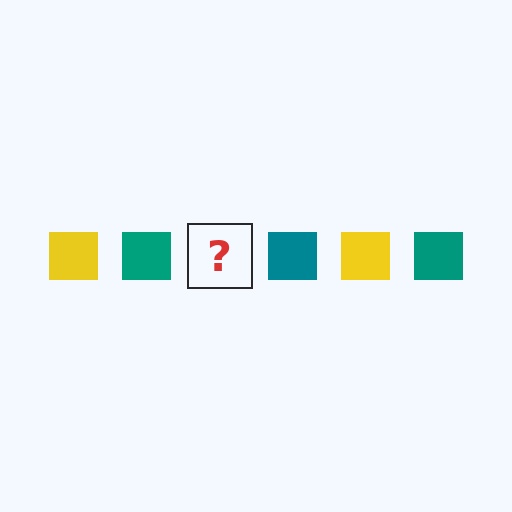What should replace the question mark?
The question mark should be replaced with a yellow square.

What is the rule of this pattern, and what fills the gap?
The rule is that the pattern cycles through yellow, teal squares. The gap should be filled with a yellow square.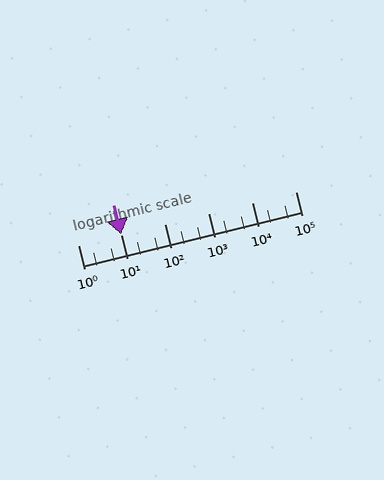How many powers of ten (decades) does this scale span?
The scale spans 5 decades, from 1 to 100000.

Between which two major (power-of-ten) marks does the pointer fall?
The pointer is between 10 and 100.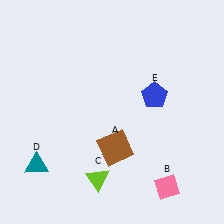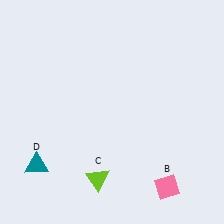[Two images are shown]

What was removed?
The brown square (A), the blue pentagon (E) were removed in Image 2.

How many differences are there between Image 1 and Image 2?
There are 2 differences between the two images.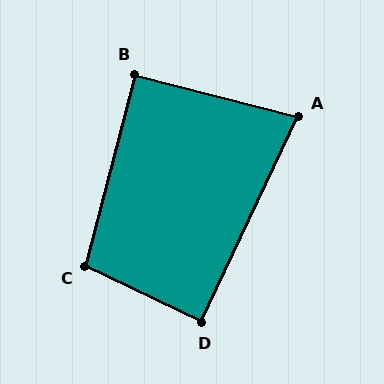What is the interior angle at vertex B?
Approximately 90 degrees (approximately right).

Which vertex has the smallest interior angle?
A, at approximately 79 degrees.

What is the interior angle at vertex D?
Approximately 90 degrees (approximately right).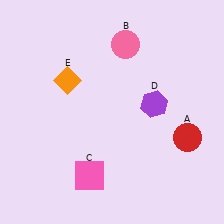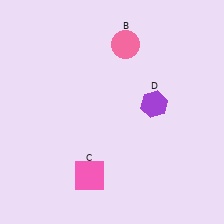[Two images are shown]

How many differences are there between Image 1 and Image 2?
There are 2 differences between the two images.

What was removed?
The orange diamond (E), the red circle (A) were removed in Image 2.